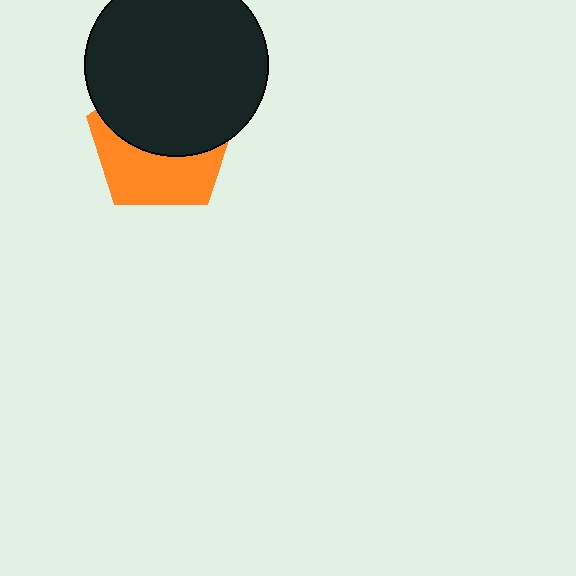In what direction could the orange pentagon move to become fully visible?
The orange pentagon could move down. That would shift it out from behind the black circle entirely.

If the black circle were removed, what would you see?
You would see the complete orange pentagon.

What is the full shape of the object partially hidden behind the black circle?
The partially hidden object is an orange pentagon.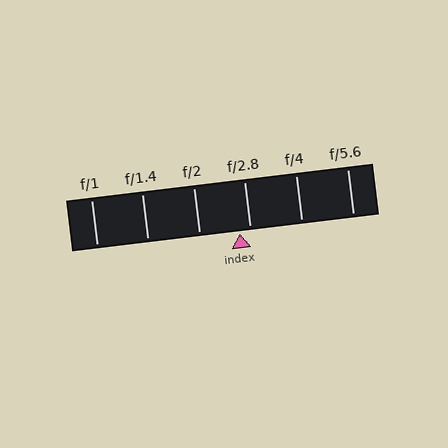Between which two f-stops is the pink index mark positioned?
The index mark is between f/2 and f/2.8.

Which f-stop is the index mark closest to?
The index mark is closest to f/2.8.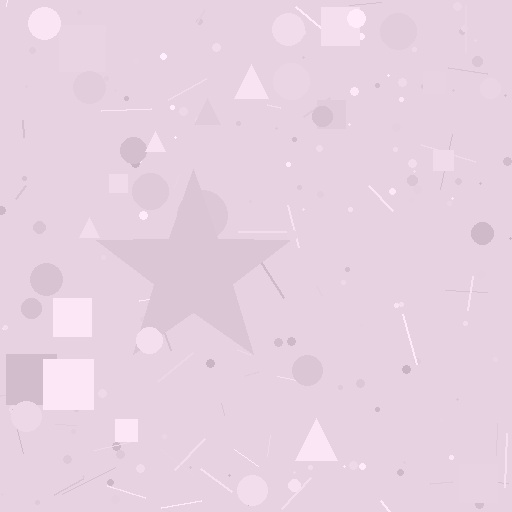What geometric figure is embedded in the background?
A star is embedded in the background.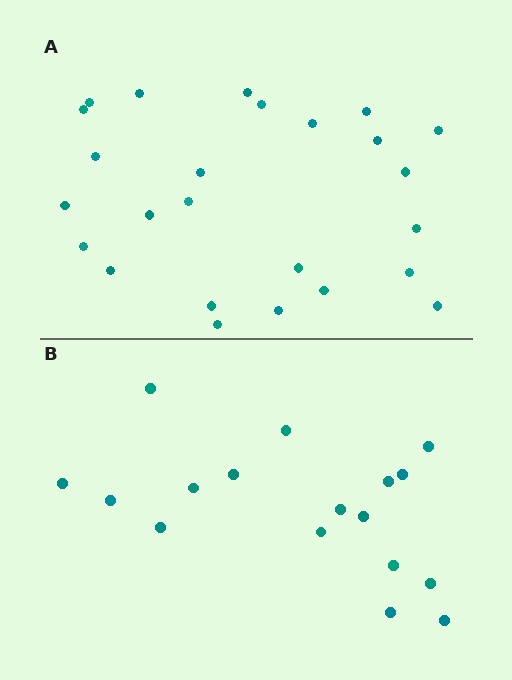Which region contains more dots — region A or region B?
Region A (the top region) has more dots.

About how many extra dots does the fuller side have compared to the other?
Region A has roughly 8 or so more dots than region B.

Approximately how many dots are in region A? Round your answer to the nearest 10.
About 20 dots. (The exact count is 25, which rounds to 20.)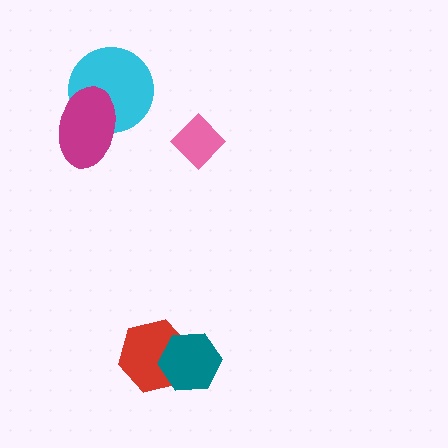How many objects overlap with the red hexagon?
1 object overlaps with the red hexagon.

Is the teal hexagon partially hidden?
No, no other shape covers it.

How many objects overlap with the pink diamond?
0 objects overlap with the pink diamond.